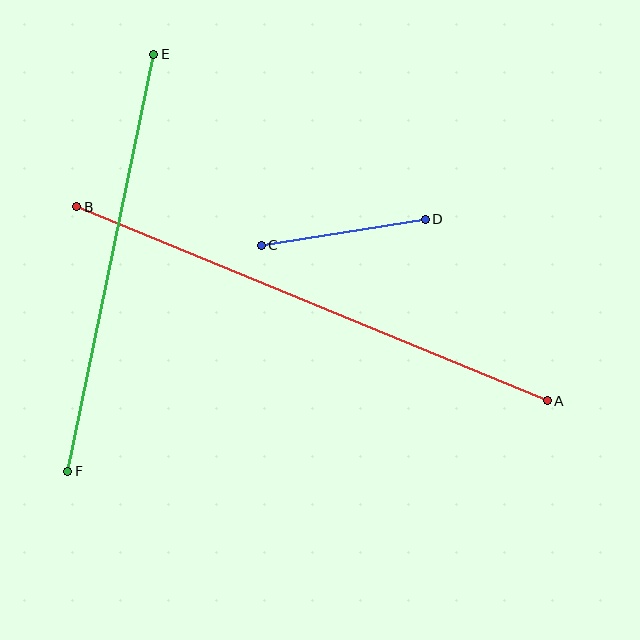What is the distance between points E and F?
The distance is approximately 426 pixels.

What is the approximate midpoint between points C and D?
The midpoint is at approximately (343, 232) pixels.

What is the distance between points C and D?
The distance is approximately 166 pixels.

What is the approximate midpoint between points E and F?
The midpoint is at approximately (111, 263) pixels.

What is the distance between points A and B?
The distance is approximately 509 pixels.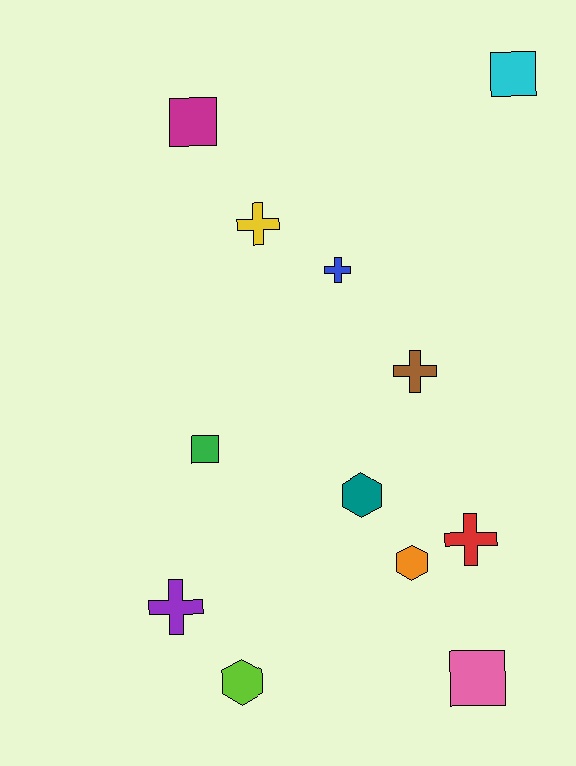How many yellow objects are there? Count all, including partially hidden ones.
There is 1 yellow object.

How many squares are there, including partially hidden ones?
There are 4 squares.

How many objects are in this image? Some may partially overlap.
There are 12 objects.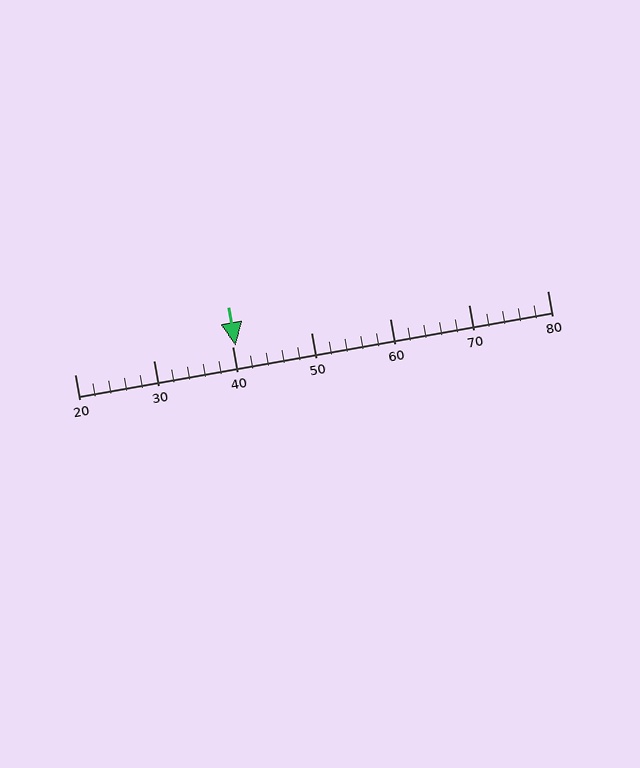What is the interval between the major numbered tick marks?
The major tick marks are spaced 10 units apart.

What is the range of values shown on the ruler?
The ruler shows values from 20 to 80.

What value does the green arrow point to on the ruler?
The green arrow points to approximately 40.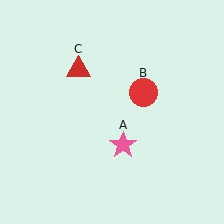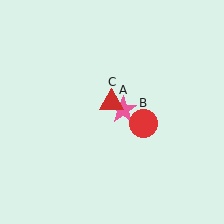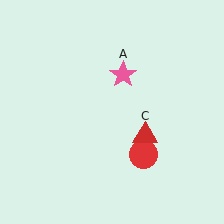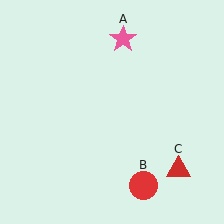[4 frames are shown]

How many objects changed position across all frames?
3 objects changed position: pink star (object A), red circle (object B), red triangle (object C).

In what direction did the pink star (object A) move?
The pink star (object A) moved up.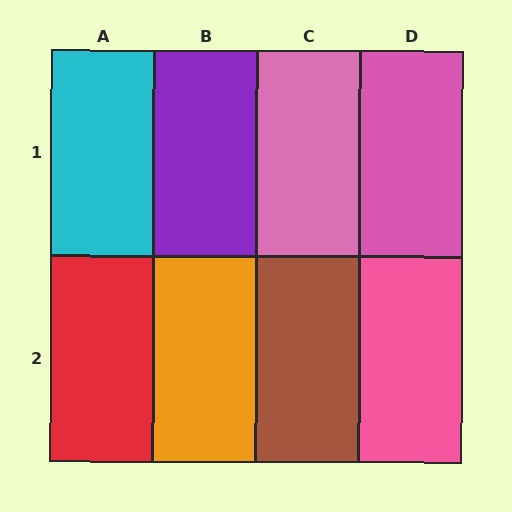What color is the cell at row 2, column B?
Orange.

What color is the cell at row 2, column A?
Red.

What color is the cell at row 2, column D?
Pink.